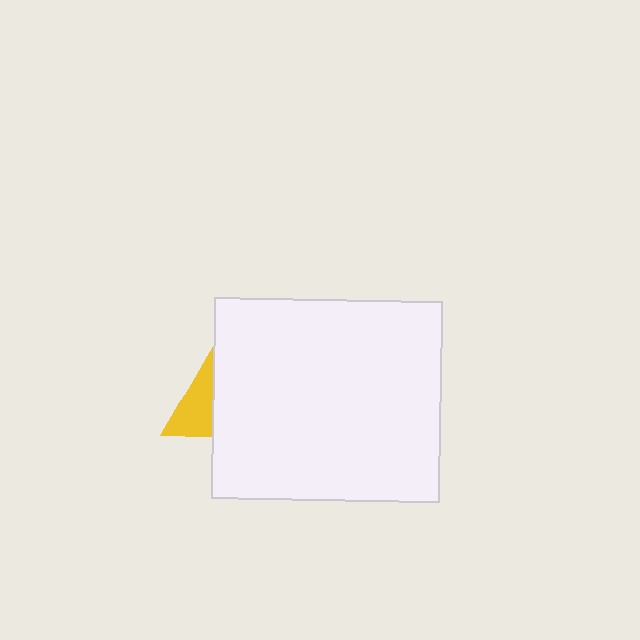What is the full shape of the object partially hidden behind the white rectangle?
The partially hidden object is a yellow triangle.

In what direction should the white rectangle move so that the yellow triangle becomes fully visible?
The white rectangle should move right. That is the shortest direction to clear the overlap and leave the yellow triangle fully visible.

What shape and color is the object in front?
The object in front is a white rectangle.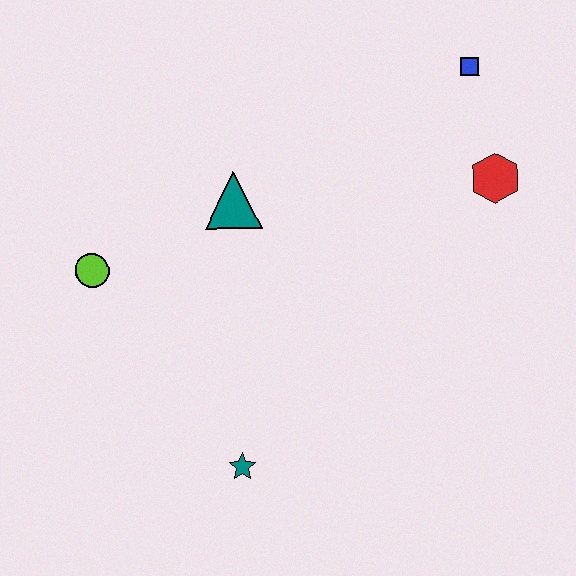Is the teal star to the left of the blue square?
Yes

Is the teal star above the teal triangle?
No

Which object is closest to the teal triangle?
The lime circle is closest to the teal triangle.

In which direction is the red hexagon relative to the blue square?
The red hexagon is below the blue square.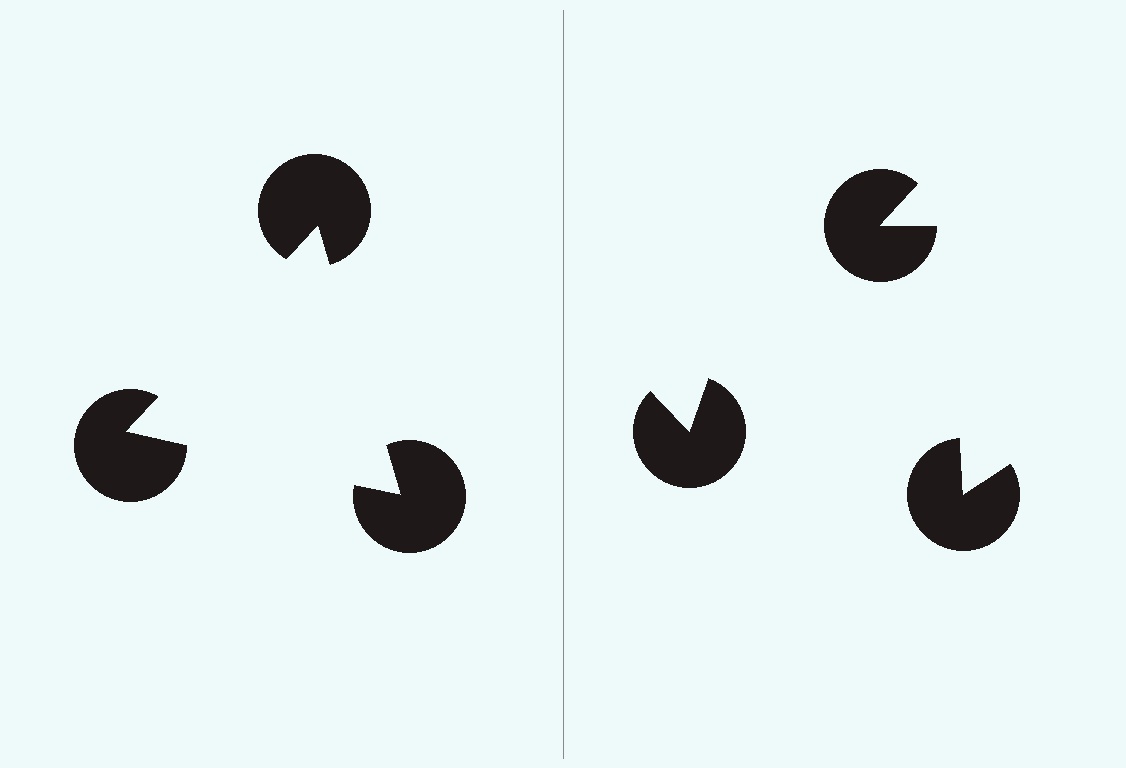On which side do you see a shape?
An illusory triangle appears on the left side. On the right side the wedge cuts are rotated, so no coherent shape forms.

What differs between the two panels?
The pac-man discs are positioned identically on both sides; only the wedge orientations differ. On the left they align to a triangle; on the right they are misaligned.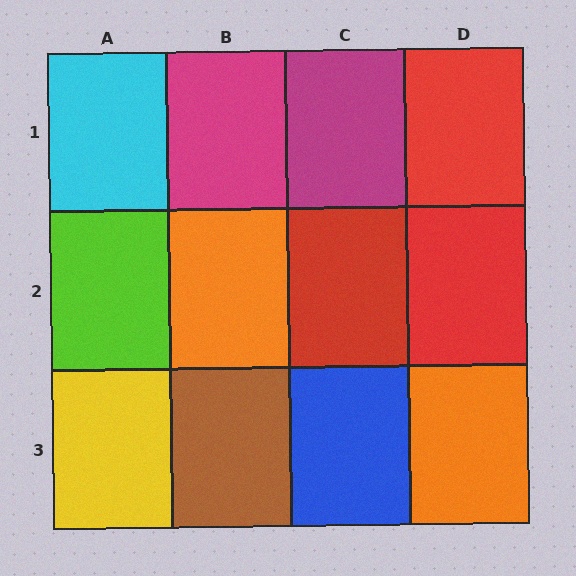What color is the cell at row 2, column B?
Orange.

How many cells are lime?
1 cell is lime.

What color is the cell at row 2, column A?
Lime.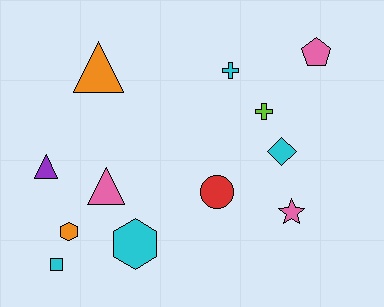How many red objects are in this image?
There is 1 red object.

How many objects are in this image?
There are 12 objects.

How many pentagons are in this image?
There is 1 pentagon.